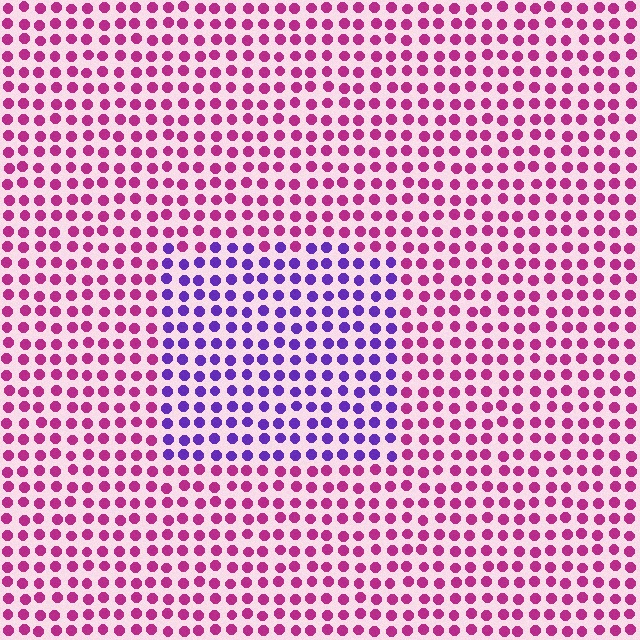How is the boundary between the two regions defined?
The boundary is defined purely by a slight shift in hue (about 56 degrees). Spacing, size, and orientation are identical on both sides.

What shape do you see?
I see a rectangle.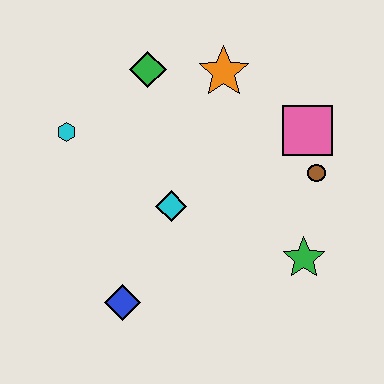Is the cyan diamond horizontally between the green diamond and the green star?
Yes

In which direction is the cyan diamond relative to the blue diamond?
The cyan diamond is above the blue diamond.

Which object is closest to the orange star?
The green diamond is closest to the orange star.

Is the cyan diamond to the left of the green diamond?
No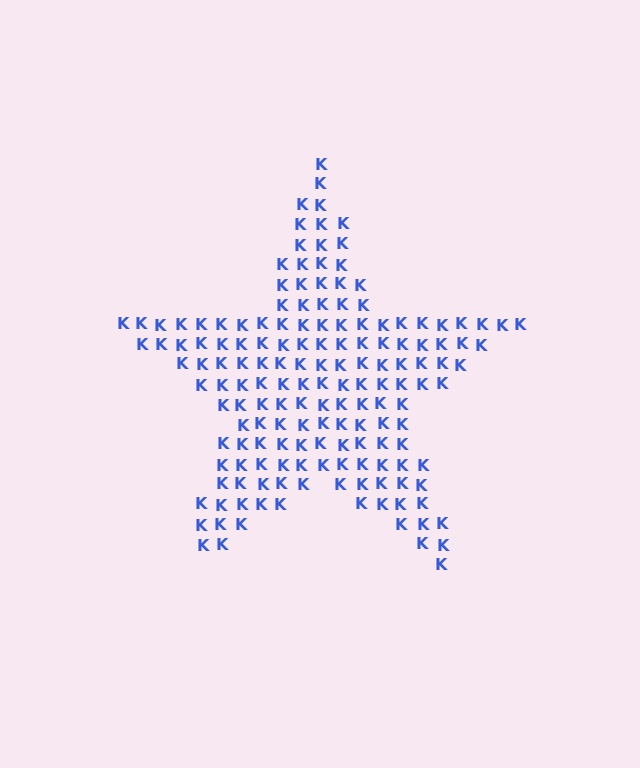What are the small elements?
The small elements are letter K's.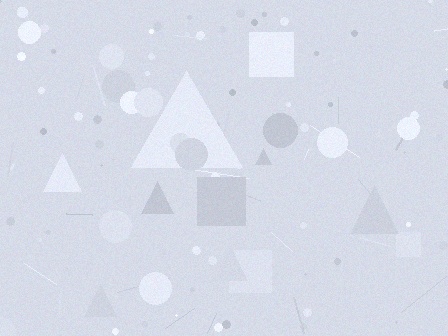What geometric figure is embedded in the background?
A triangle is embedded in the background.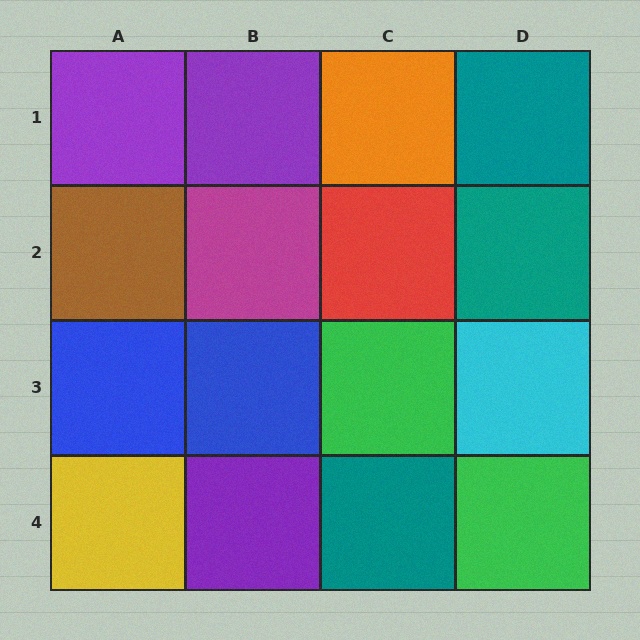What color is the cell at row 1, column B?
Purple.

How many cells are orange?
1 cell is orange.